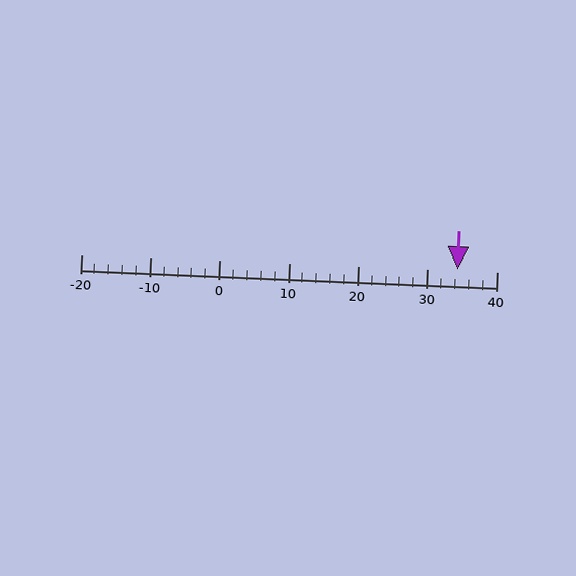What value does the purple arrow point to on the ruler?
The purple arrow points to approximately 34.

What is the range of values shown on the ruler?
The ruler shows values from -20 to 40.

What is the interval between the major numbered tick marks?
The major tick marks are spaced 10 units apart.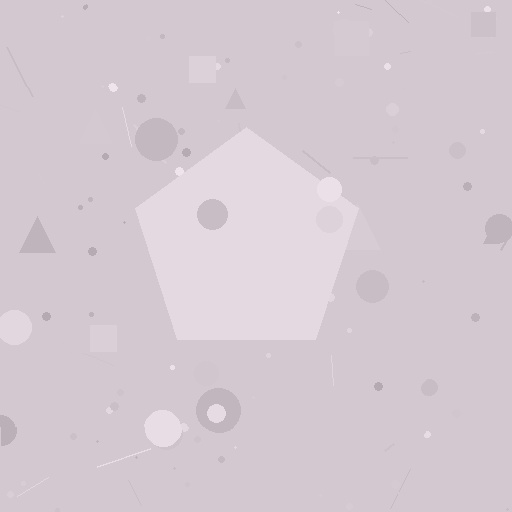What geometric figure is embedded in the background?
A pentagon is embedded in the background.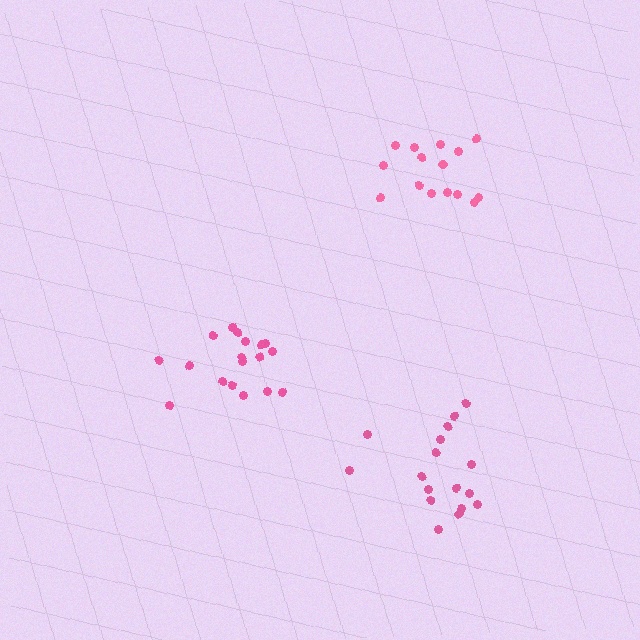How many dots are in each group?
Group 1: 17 dots, Group 2: 18 dots, Group 3: 15 dots (50 total).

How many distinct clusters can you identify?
There are 3 distinct clusters.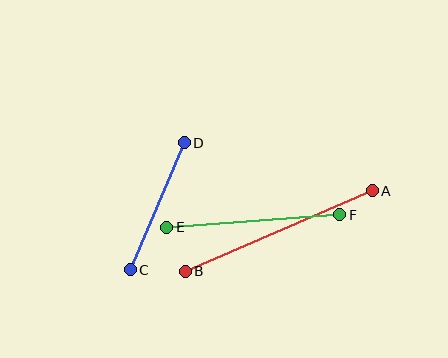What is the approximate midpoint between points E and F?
The midpoint is at approximately (253, 221) pixels.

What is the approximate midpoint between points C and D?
The midpoint is at approximately (157, 206) pixels.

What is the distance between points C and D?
The distance is approximately 138 pixels.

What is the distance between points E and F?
The distance is approximately 173 pixels.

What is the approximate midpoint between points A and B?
The midpoint is at approximately (279, 231) pixels.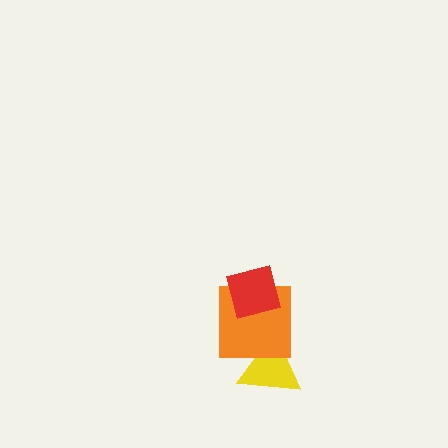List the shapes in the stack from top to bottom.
From top to bottom: the red square, the orange square, the yellow triangle.